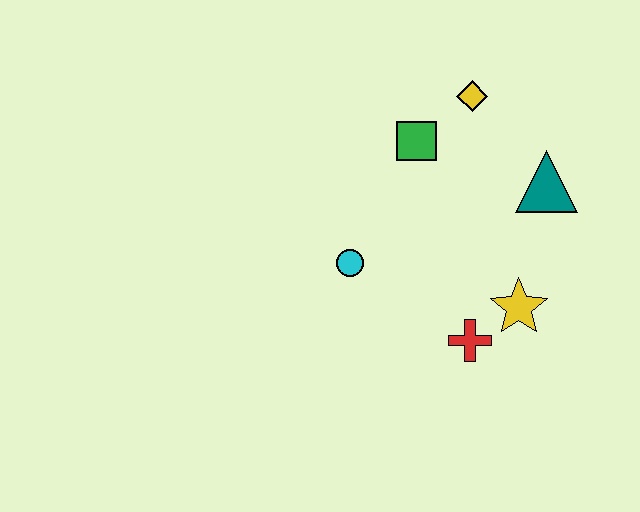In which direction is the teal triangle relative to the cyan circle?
The teal triangle is to the right of the cyan circle.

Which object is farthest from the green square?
The red cross is farthest from the green square.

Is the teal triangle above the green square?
No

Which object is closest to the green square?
The yellow diamond is closest to the green square.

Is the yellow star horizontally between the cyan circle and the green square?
No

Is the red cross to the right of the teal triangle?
No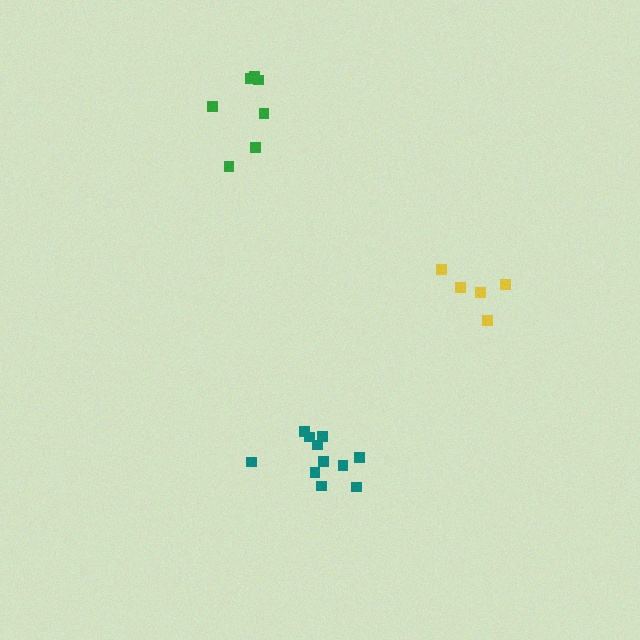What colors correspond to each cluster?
The clusters are colored: teal, green, yellow.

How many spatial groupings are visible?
There are 3 spatial groupings.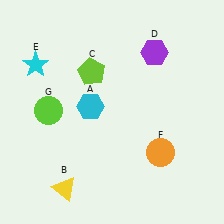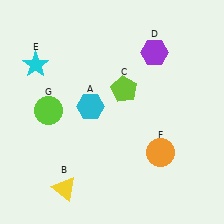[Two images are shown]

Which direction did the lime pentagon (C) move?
The lime pentagon (C) moved right.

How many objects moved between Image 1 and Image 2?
1 object moved between the two images.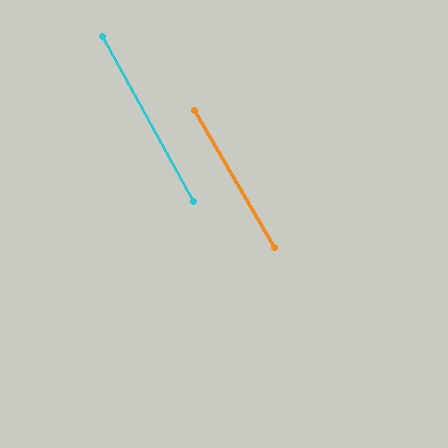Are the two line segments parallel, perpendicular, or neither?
Parallel — their directions differ by only 1.5°.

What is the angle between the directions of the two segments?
Approximately 1 degree.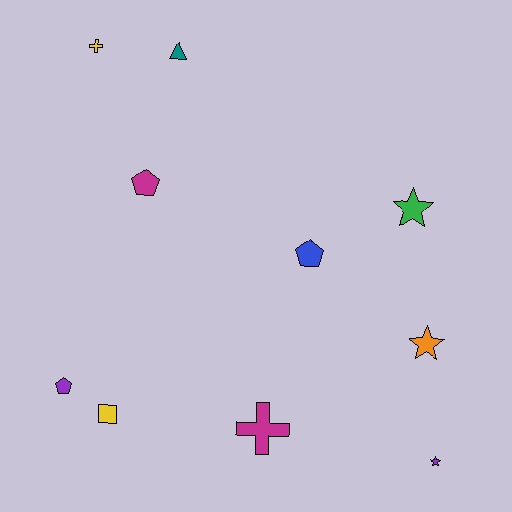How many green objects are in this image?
There is 1 green object.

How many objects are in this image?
There are 10 objects.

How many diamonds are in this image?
There are no diamonds.